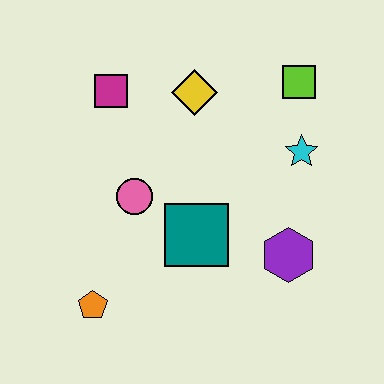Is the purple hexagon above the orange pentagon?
Yes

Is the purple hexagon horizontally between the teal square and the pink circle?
No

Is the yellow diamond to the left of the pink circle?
No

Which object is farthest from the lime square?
The orange pentagon is farthest from the lime square.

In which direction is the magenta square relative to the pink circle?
The magenta square is above the pink circle.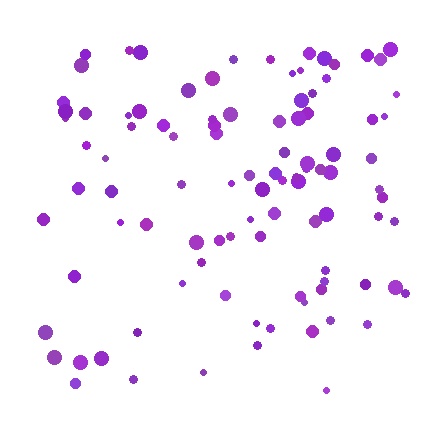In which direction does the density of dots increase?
From bottom to top, with the top side densest.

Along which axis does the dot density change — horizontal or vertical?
Vertical.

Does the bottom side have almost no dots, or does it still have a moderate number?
Still a moderate number, just noticeably fewer than the top.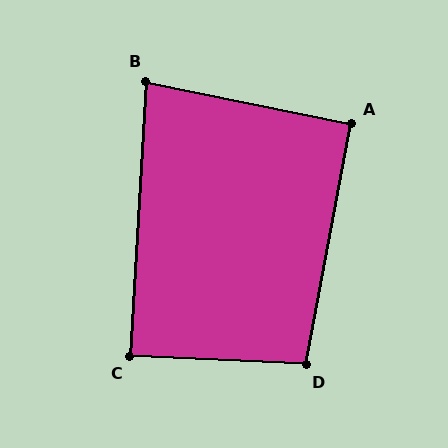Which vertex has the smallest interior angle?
B, at approximately 82 degrees.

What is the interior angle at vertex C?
Approximately 89 degrees (approximately right).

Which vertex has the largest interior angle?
D, at approximately 98 degrees.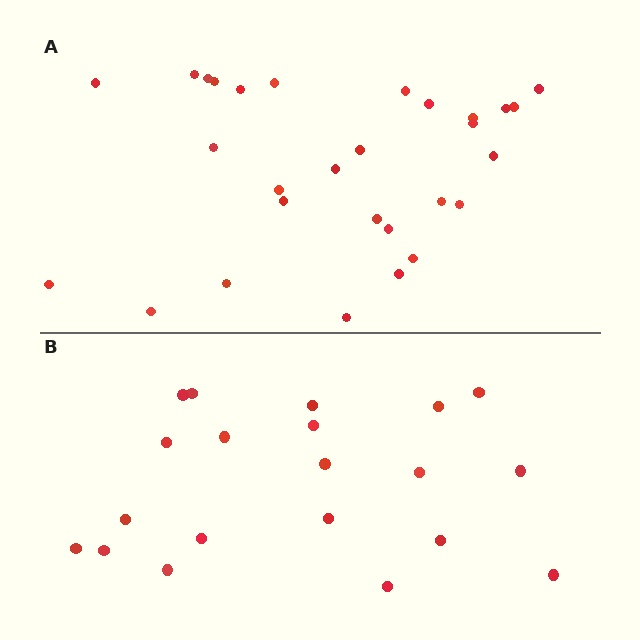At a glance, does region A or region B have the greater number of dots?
Region A (the top region) has more dots.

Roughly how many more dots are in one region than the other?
Region A has roughly 8 or so more dots than region B.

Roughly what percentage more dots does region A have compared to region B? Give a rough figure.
About 45% more.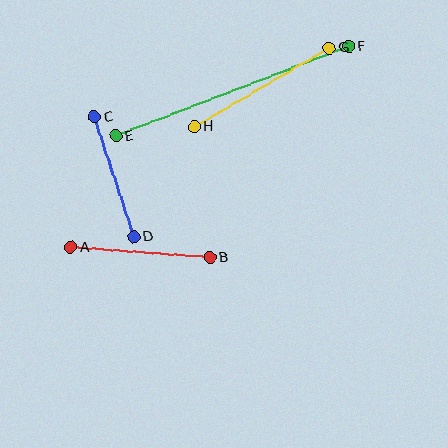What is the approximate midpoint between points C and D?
The midpoint is at approximately (114, 177) pixels.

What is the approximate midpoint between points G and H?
The midpoint is at approximately (262, 87) pixels.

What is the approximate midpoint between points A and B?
The midpoint is at approximately (140, 253) pixels.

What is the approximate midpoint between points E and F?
The midpoint is at approximately (232, 91) pixels.